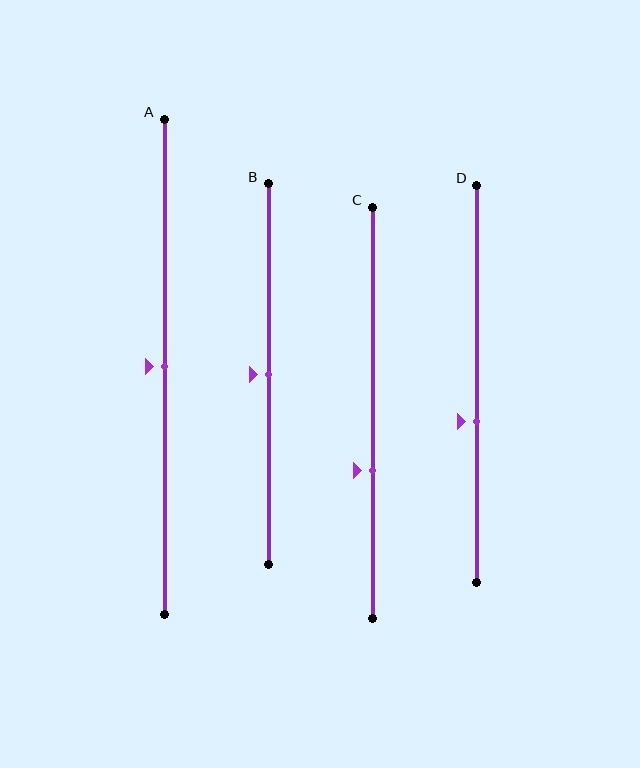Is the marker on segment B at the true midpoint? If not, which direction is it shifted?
Yes, the marker on segment B is at the true midpoint.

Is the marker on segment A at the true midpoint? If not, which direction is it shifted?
Yes, the marker on segment A is at the true midpoint.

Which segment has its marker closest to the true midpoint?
Segment A has its marker closest to the true midpoint.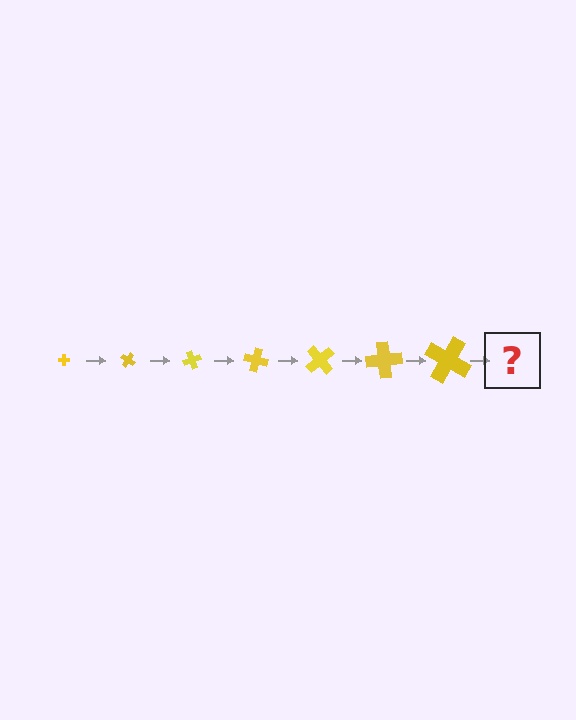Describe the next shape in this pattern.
It should be a cross, larger than the previous one and rotated 245 degrees from the start.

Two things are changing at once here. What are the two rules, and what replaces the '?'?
The two rules are that the cross grows larger each step and it rotates 35 degrees each step. The '?' should be a cross, larger than the previous one and rotated 245 degrees from the start.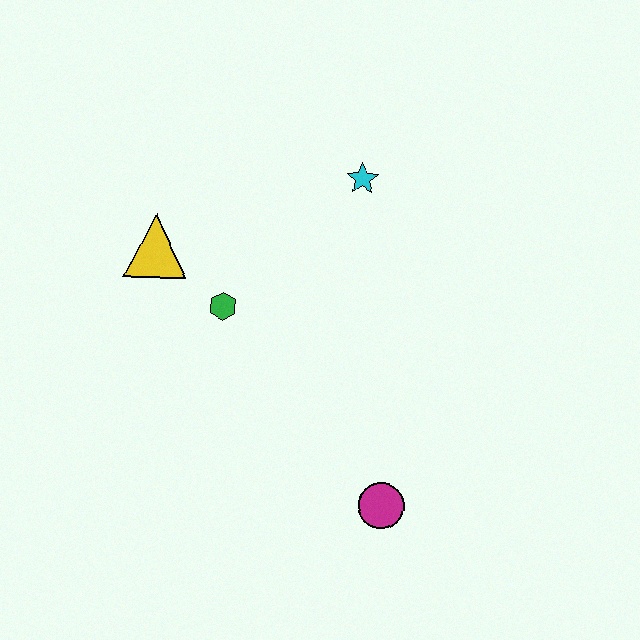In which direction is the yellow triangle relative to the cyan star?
The yellow triangle is to the left of the cyan star.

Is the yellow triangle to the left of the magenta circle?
Yes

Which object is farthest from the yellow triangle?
The magenta circle is farthest from the yellow triangle.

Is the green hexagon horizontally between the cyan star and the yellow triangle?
Yes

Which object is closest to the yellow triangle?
The green hexagon is closest to the yellow triangle.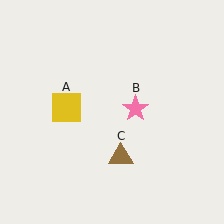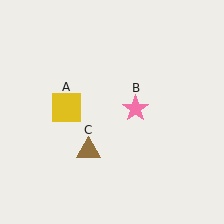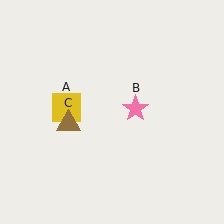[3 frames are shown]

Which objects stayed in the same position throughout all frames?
Yellow square (object A) and pink star (object B) remained stationary.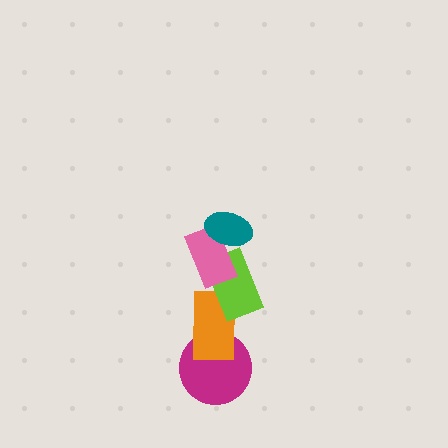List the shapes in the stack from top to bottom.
From top to bottom: the teal ellipse, the pink rectangle, the lime rectangle, the orange rectangle, the magenta circle.